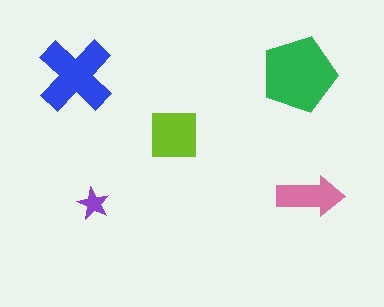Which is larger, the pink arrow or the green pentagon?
The green pentagon.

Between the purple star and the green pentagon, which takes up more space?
The green pentagon.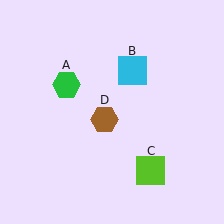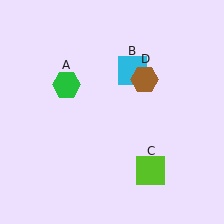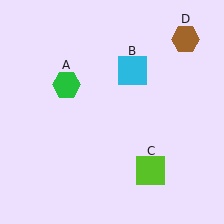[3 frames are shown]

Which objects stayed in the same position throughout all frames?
Green hexagon (object A) and cyan square (object B) and lime square (object C) remained stationary.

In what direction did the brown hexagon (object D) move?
The brown hexagon (object D) moved up and to the right.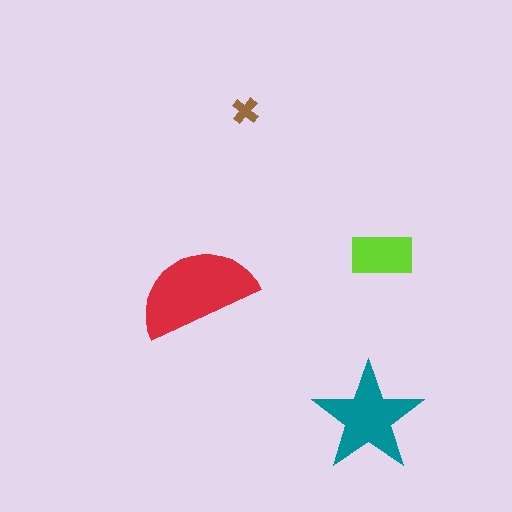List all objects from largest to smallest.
The red semicircle, the teal star, the lime rectangle, the brown cross.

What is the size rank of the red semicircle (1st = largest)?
1st.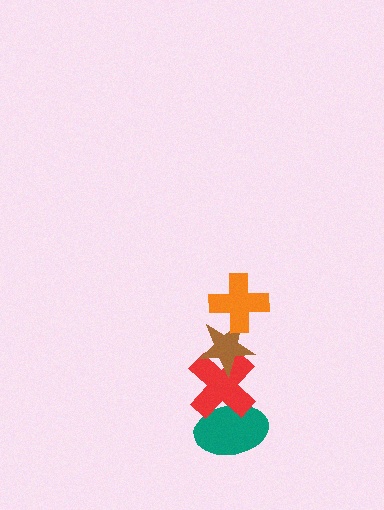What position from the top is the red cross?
The red cross is 3rd from the top.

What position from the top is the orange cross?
The orange cross is 1st from the top.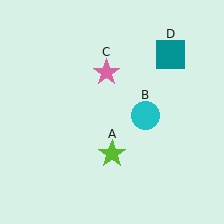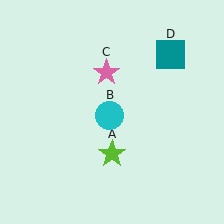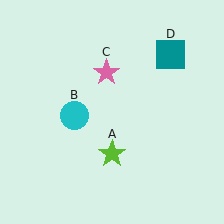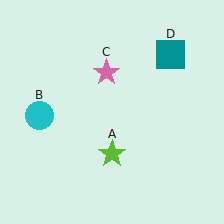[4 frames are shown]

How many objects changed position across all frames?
1 object changed position: cyan circle (object B).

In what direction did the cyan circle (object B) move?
The cyan circle (object B) moved left.